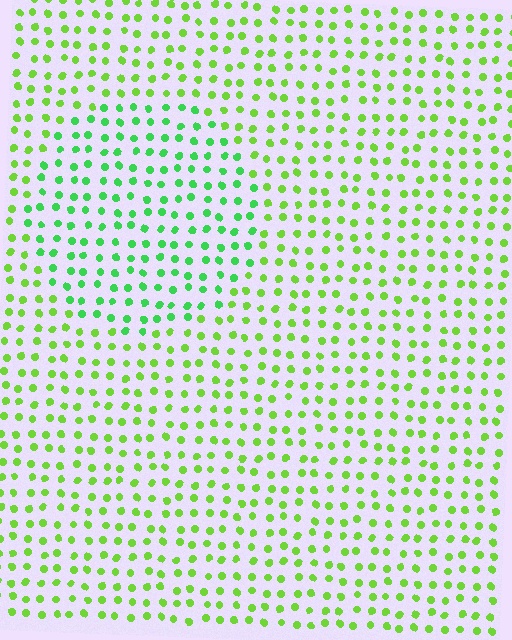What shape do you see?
I see a circle.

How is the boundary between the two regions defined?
The boundary is defined purely by a slight shift in hue (about 30 degrees). Spacing, size, and orientation are identical on both sides.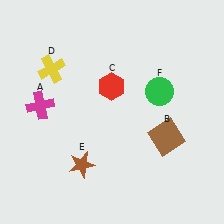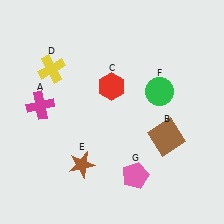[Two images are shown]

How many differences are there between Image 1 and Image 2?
There is 1 difference between the two images.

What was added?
A pink pentagon (G) was added in Image 2.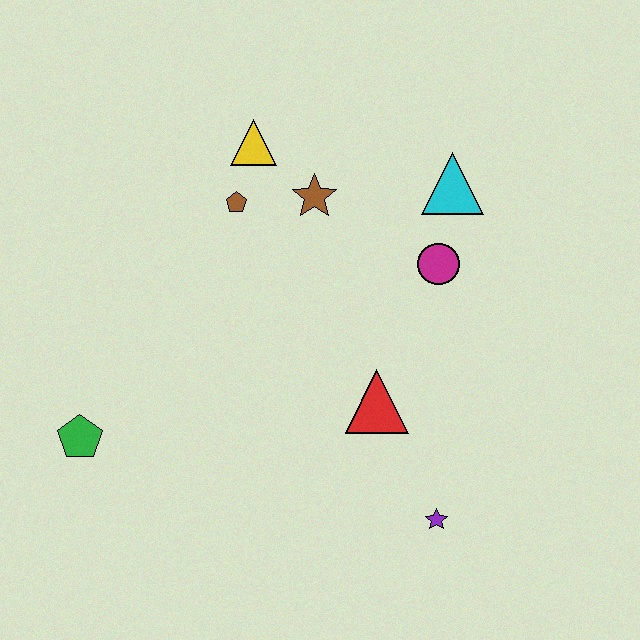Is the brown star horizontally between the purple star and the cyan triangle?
No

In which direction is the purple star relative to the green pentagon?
The purple star is to the right of the green pentagon.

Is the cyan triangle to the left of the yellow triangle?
No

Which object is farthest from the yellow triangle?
The purple star is farthest from the yellow triangle.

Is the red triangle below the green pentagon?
No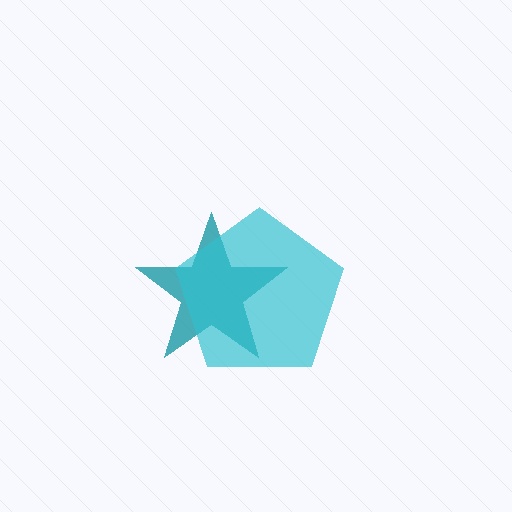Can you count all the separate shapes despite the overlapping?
Yes, there are 2 separate shapes.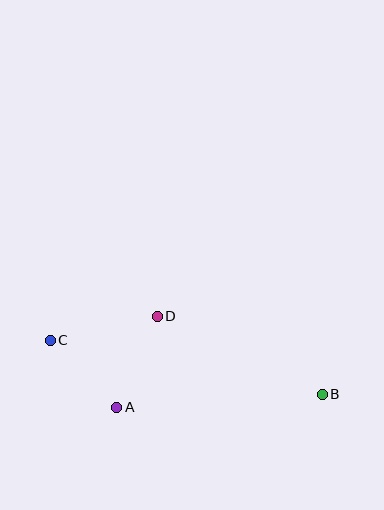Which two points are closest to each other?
Points A and C are closest to each other.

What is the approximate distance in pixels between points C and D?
The distance between C and D is approximately 110 pixels.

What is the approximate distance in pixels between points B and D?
The distance between B and D is approximately 182 pixels.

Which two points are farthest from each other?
Points B and C are farthest from each other.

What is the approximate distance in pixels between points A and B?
The distance between A and B is approximately 206 pixels.